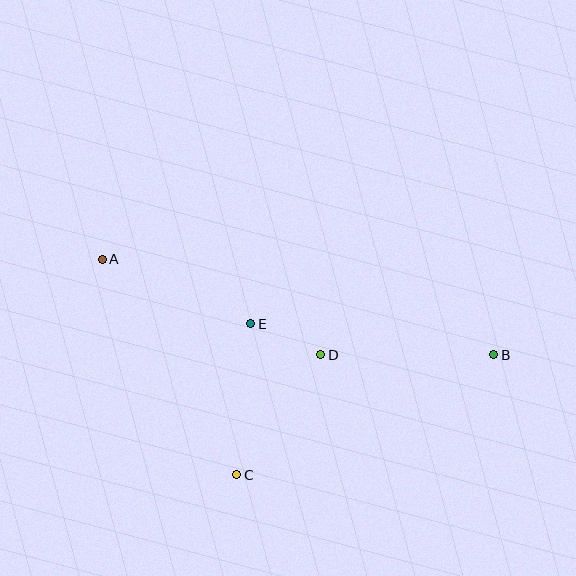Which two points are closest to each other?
Points D and E are closest to each other.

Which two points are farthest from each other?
Points A and B are farthest from each other.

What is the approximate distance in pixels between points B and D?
The distance between B and D is approximately 173 pixels.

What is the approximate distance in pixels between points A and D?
The distance between A and D is approximately 239 pixels.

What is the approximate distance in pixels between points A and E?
The distance between A and E is approximately 162 pixels.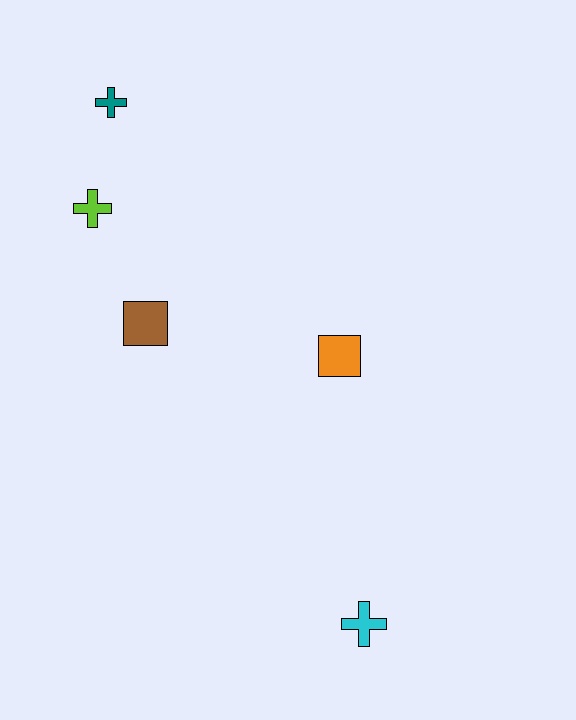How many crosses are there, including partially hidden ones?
There are 3 crosses.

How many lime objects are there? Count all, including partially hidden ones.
There is 1 lime object.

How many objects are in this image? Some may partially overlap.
There are 5 objects.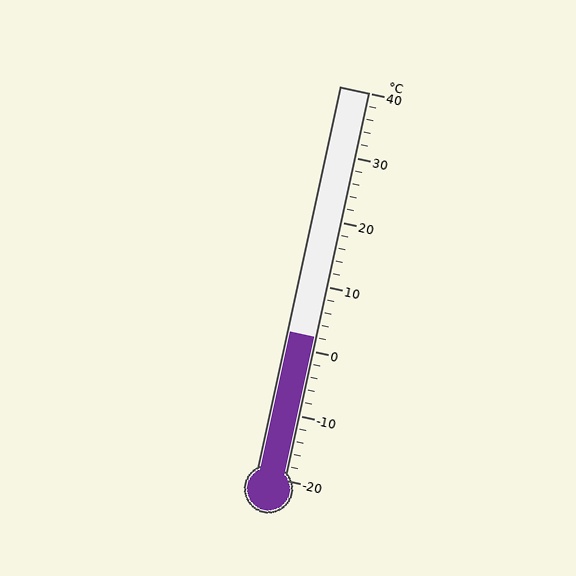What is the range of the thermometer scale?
The thermometer scale ranges from -20°C to 40°C.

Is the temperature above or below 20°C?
The temperature is below 20°C.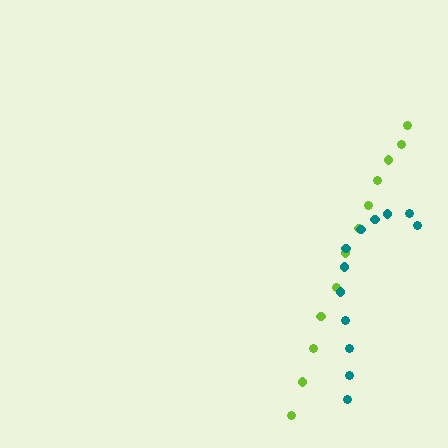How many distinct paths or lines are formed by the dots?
There are 2 distinct paths.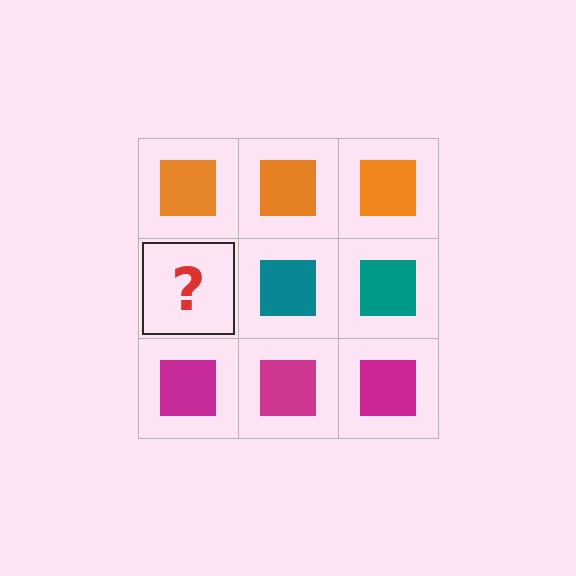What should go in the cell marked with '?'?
The missing cell should contain a teal square.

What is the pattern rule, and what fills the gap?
The rule is that each row has a consistent color. The gap should be filled with a teal square.